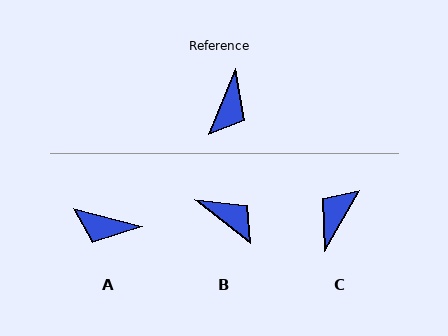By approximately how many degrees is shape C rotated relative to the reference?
Approximately 172 degrees counter-clockwise.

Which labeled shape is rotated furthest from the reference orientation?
C, about 172 degrees away.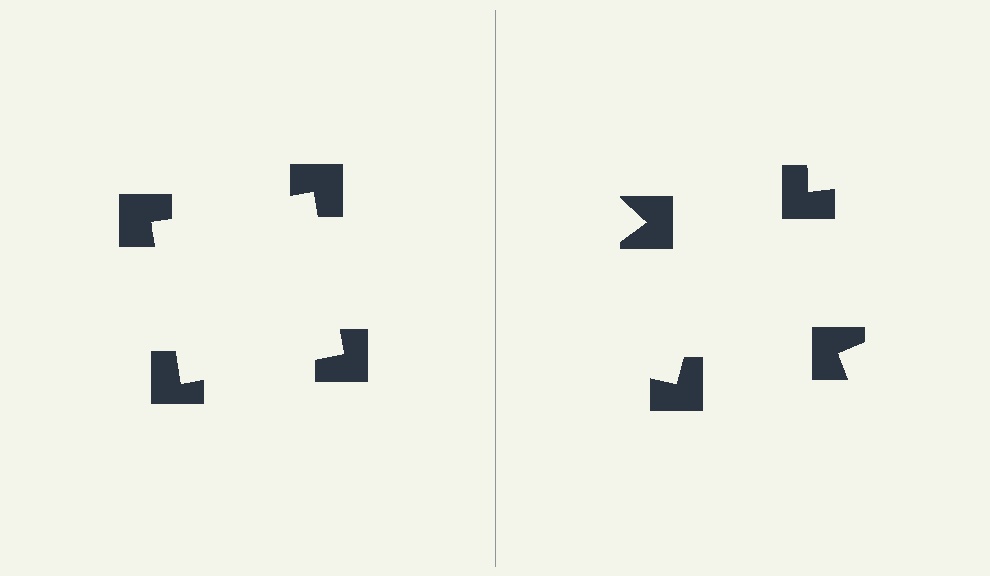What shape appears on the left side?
An illusory square.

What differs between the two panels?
The notched squares are positioned identically on both sides; only the wedge orientations differ. On the left they align to a square; on the right they are misaligned.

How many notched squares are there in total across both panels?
8 — 4 on each side.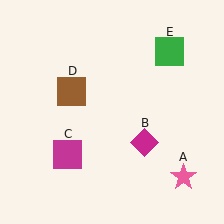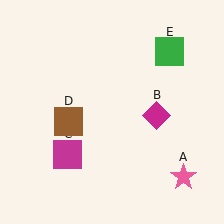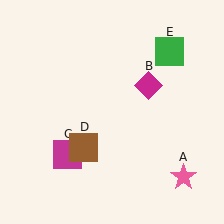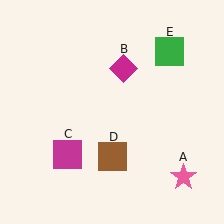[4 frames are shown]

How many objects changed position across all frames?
2 objects changed position: magenta diamond (object B), brown square (object D).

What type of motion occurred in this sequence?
The magenta diamond (object B), brown square (object D) rotated counterclockwise around the center of the scene.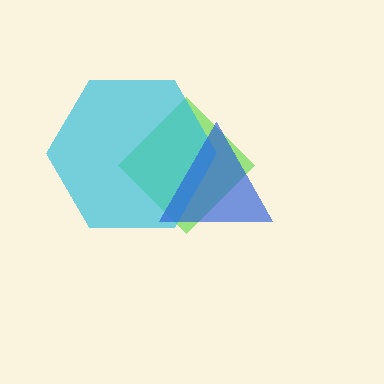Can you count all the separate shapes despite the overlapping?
Yes, there are 3 separate shapes.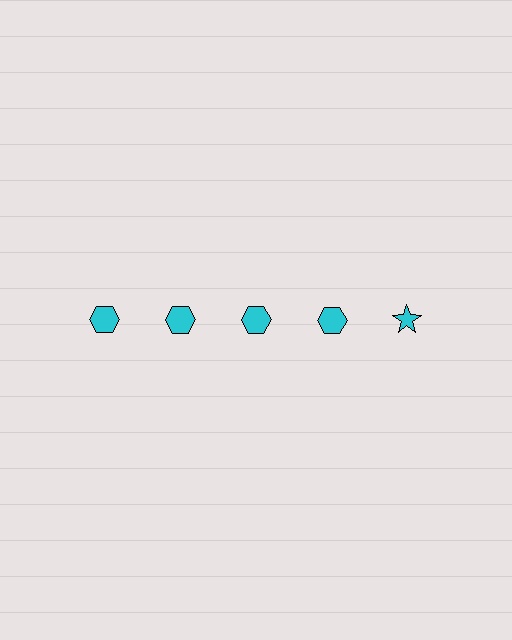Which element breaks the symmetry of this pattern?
The cyan star in the top row, rightmost column breaks the symmetry. All other shapes are cyan hexagons.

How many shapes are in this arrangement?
There are 5 shapes arranged in a grid pattern.